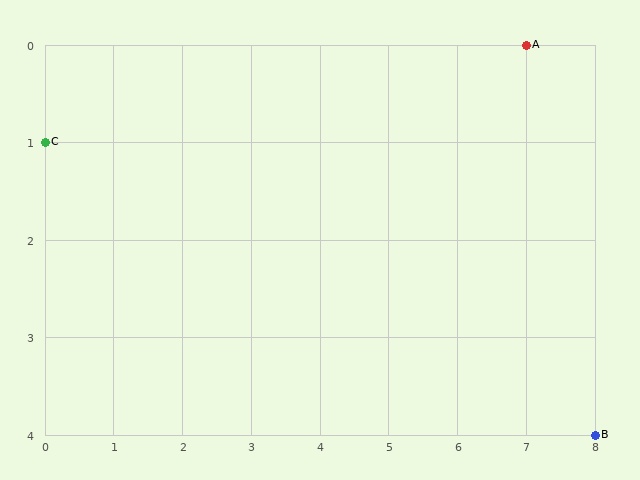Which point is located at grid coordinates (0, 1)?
Point C is at (0, 1).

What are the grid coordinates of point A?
Point A is at grid coordinates (7, 0).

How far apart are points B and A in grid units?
Points B and A are 1 column and 4 rows apart (about 4.1 grid units diagonally).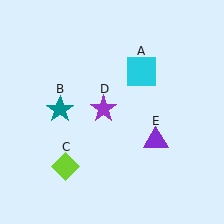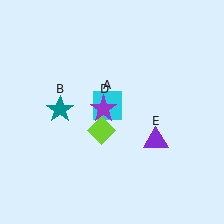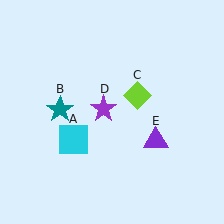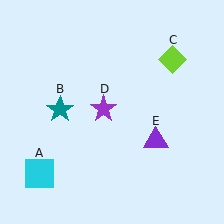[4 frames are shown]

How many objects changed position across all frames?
2 objects changed position: cyan square (object A), lime diamond (object C).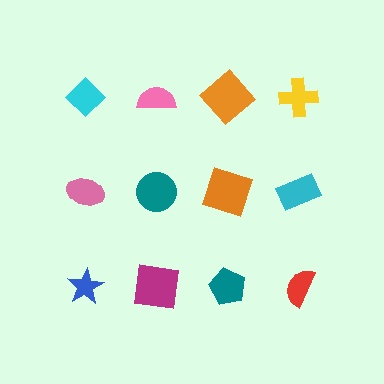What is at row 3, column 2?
A magenta square.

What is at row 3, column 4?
A red semicircle.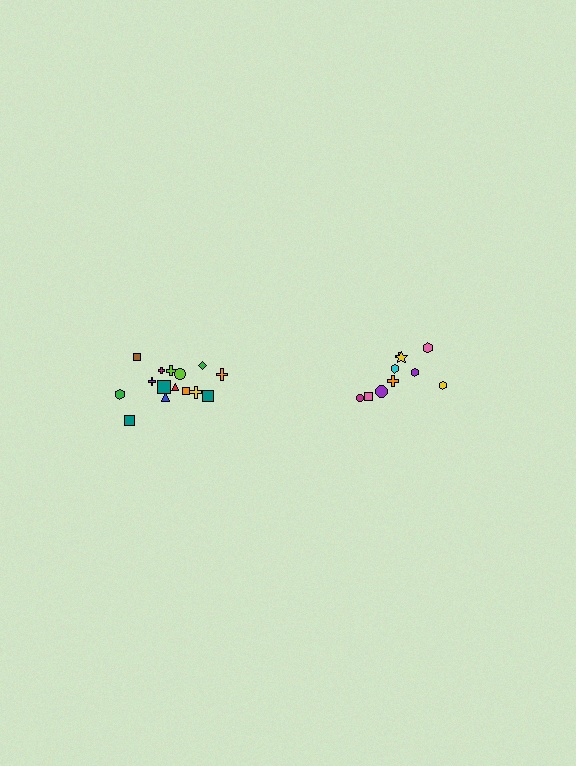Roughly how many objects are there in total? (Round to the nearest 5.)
Roughly 25 objects in total.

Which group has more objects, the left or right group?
The left group.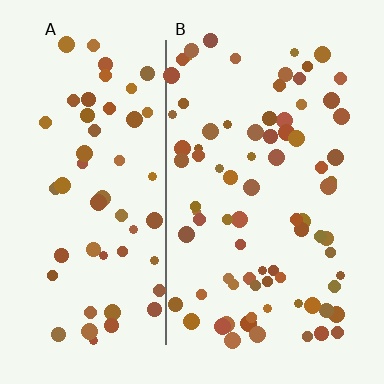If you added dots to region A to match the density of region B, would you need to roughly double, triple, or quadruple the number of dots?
Approximately double.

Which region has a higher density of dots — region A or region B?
B (the right).